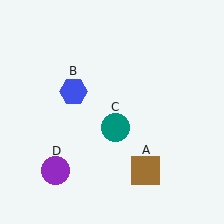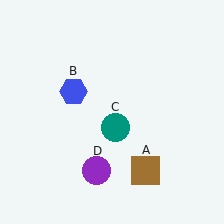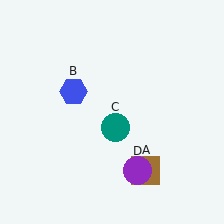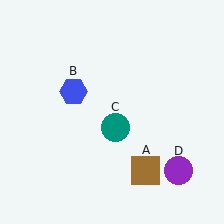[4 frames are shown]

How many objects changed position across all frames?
1 object changed position: purple circle (object D).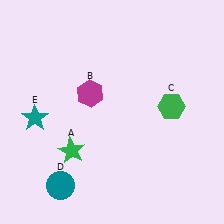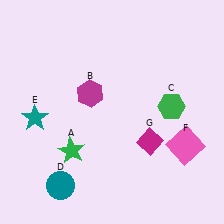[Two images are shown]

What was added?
A pink square (F), a magenta diamond (G) were added in Image 2.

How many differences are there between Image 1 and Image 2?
There are 2 differences between the two images.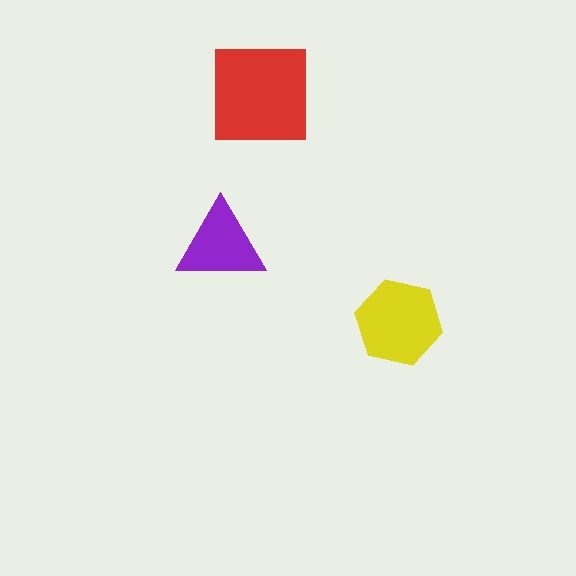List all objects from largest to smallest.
The red square, the yellow hexagon, the purple triangle.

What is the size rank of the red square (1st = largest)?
1st.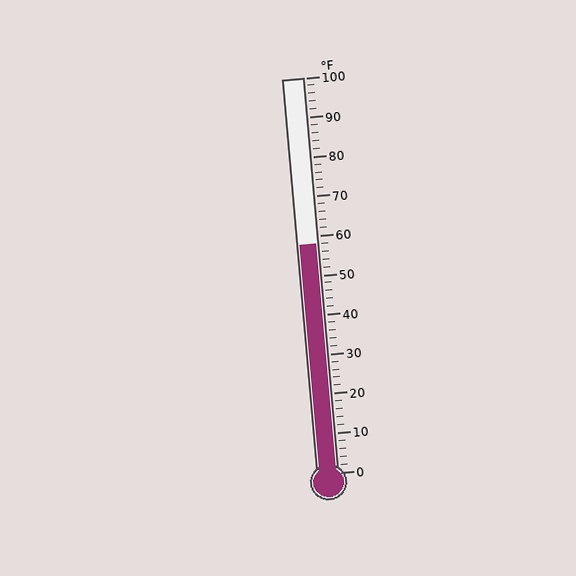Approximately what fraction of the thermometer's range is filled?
The thermometer is filled to approximately 60% of its range.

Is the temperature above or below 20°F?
The temperature is above 20°F.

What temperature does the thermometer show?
The thermometer shows approximately 58°F.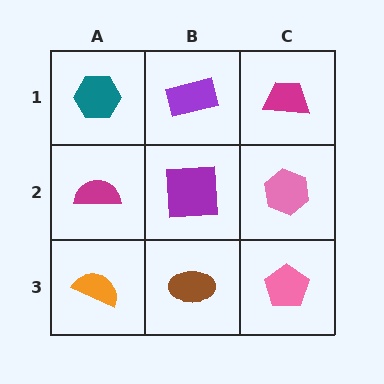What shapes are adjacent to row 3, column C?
A pink hexagon (row 2, column C), a brown ellipse (row 3, column B).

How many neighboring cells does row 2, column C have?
3.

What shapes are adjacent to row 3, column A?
A magenta semicircle (row 2, column A), a brown ellipse (row 3, column B).